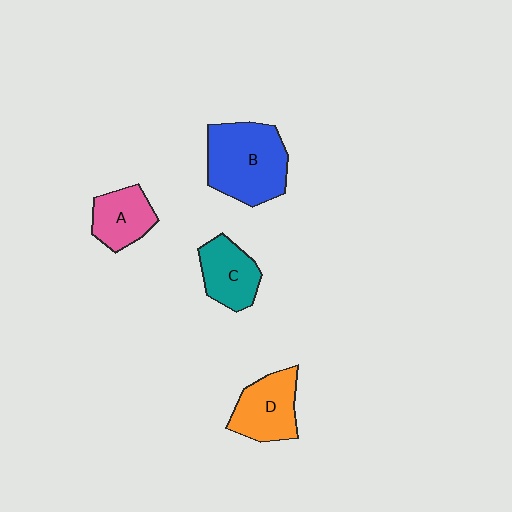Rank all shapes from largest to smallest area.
From largest to smallest: B (blue), D (orange), C (teal), A (pink).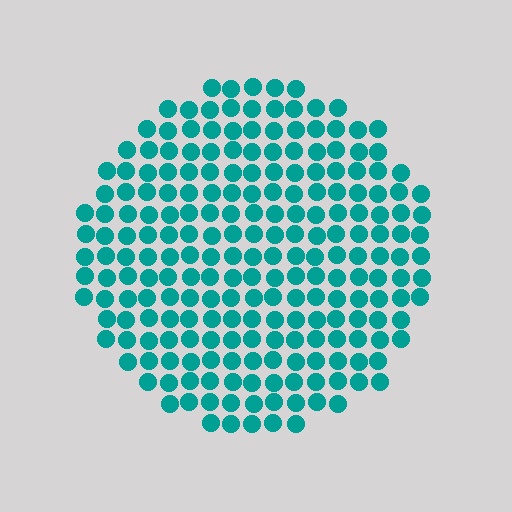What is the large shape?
The large shape is a circle.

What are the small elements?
The small elements are circles.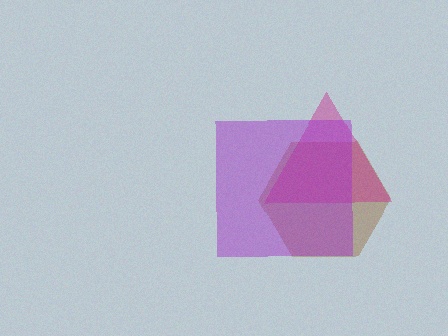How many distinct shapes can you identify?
There are 3 distinct shapes: a brown hexagon, a magenta triangle, a purple square.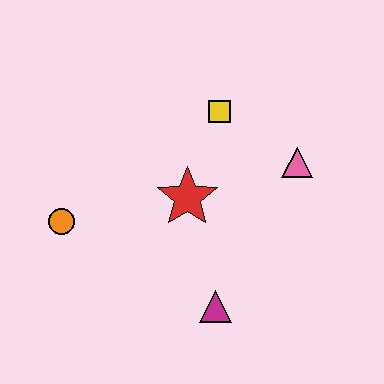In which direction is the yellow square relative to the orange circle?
The yellow square is to the right of the orange circle.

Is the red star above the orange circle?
Yes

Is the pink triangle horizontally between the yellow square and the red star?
No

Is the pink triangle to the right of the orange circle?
Yes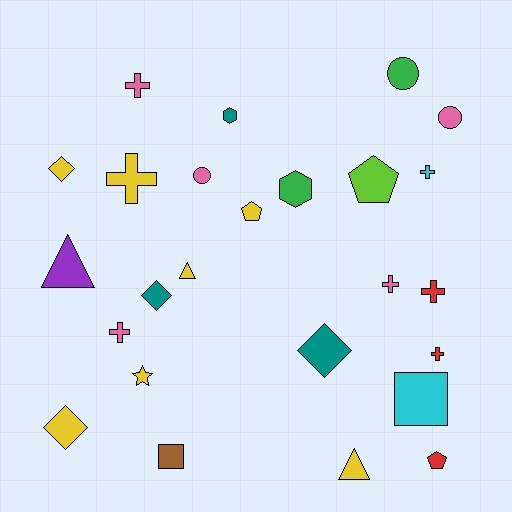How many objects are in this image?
There are 25 objects.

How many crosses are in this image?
There are 7 crosses.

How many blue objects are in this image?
There are no blue objects.